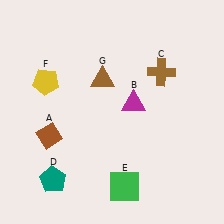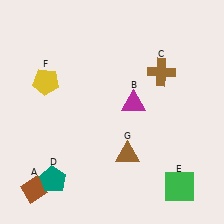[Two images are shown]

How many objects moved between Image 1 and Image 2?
3 objects moved between the two images.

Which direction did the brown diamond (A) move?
The brown diamond (A) moved down.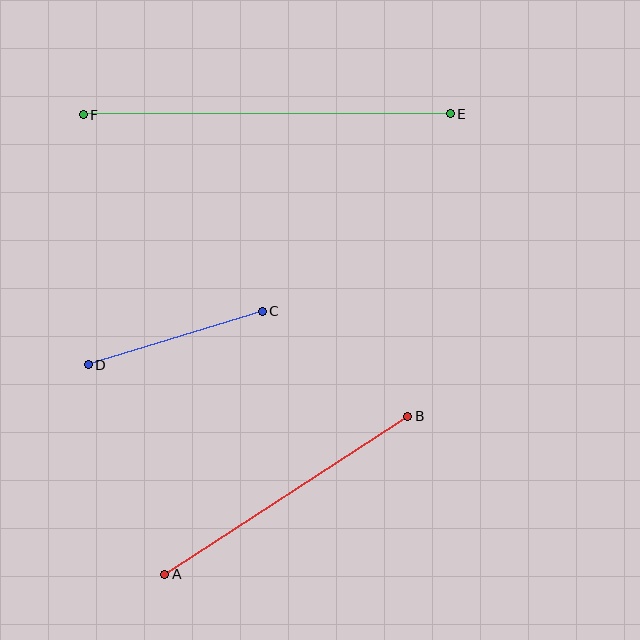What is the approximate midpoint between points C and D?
The midpoint is at approximately (175, 338) pixels.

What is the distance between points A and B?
The distance is approximately 290 pixels.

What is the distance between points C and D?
The distance is approximately 182 pixels.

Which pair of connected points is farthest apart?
Points E and F are farthest apart.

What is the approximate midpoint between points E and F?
The midpoint is at approximately (267, 114) pixels.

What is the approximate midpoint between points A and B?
The midpoint is at approximately (286, 495) pixels.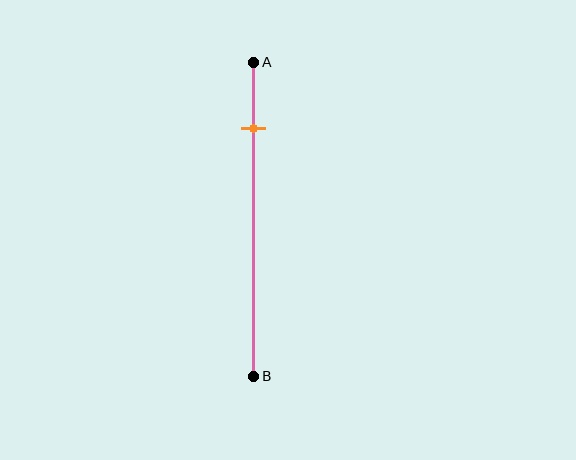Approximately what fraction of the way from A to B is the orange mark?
The orange mark is approximately 20% of the way from A to B.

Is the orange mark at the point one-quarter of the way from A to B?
No, the mark is at about 20% from A, not at the 25% one-quarter point.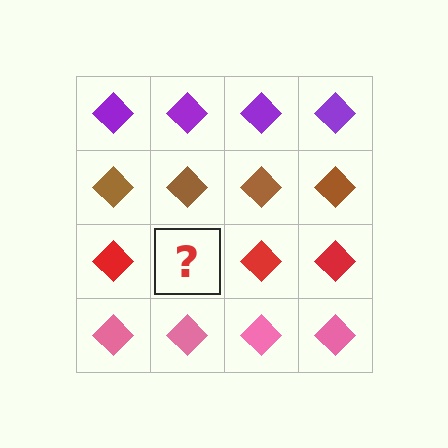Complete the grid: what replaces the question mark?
The question mark should be replaced with a red diamond.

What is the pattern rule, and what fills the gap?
The rule is that each row has a consistent color. The gap should be filled with a red diamond.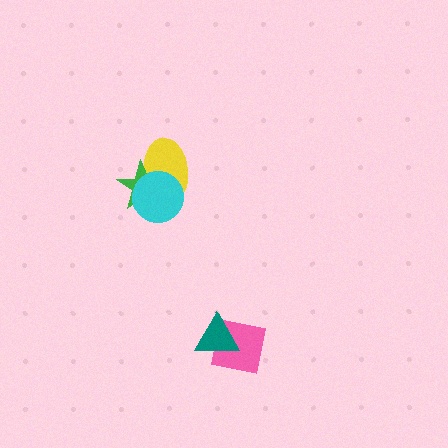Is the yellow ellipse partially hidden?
Yes, it is partially covered by another shape.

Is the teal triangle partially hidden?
No, no other shape covers it.